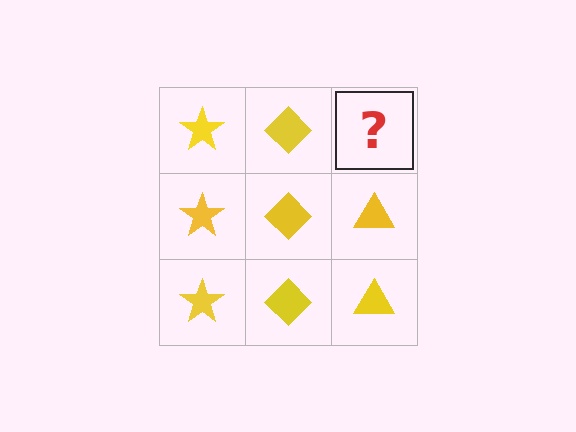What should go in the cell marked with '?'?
The missing cell should contain a yellow triangle.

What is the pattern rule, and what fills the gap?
The rule is that each column has a consistent shape. The gap should be filled with a yellow triangle.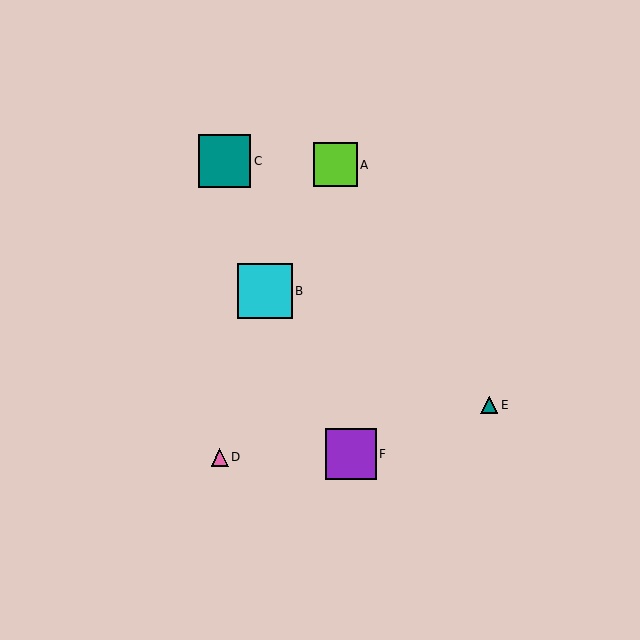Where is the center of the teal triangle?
The center of the teal triangle is at (489, 405).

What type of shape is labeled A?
Shape A is a lime square.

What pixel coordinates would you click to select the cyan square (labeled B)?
Click at (265, 291) to select the cyan square B.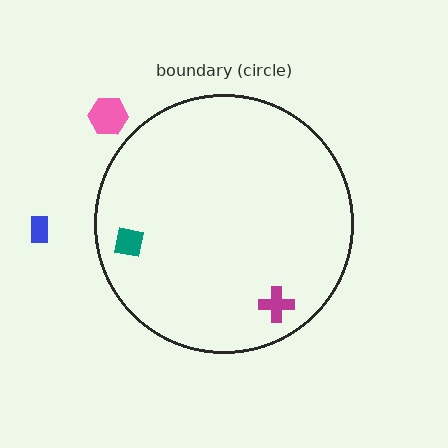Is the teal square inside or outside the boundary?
Inside.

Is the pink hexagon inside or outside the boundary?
Outside.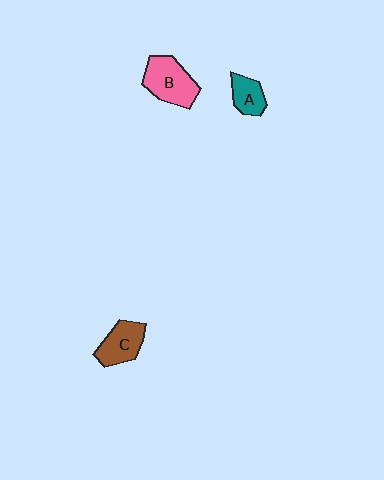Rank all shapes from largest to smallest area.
From largest to smallest: B (pink), C (brown), A (teal).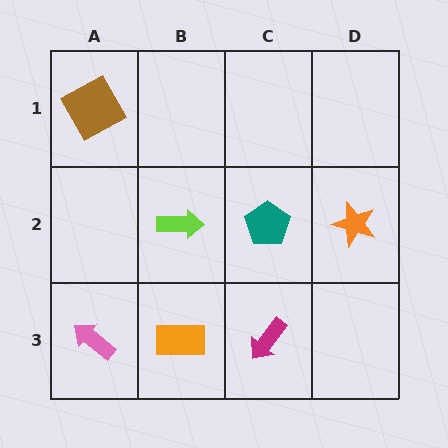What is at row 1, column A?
A brown square.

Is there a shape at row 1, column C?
No, that cell is empty.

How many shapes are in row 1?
1 shape.